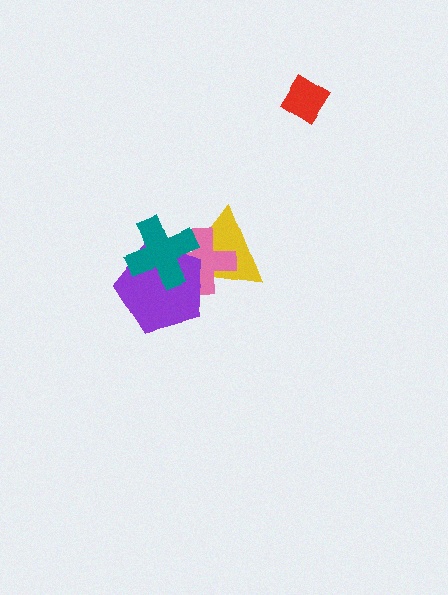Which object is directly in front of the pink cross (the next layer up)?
The purple pentagon is directly in front of the pink cross.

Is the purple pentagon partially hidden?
Yes, it is partially covered by another shape.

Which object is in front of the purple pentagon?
The teal cross is in front of the purple pentagon.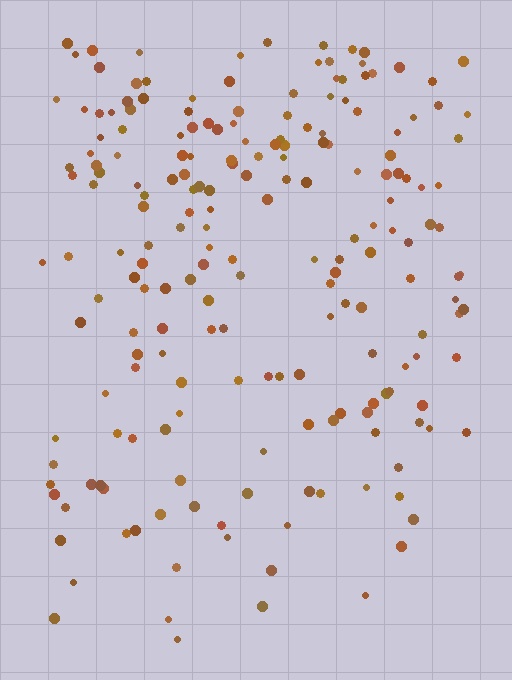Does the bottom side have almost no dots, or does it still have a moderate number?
Still a moderate number, just noticeably fewer than the top.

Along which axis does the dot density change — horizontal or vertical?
Vertical.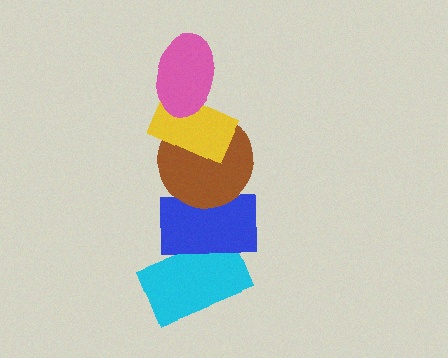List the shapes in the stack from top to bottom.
From top to bottom: the pink ellipse, the yellow rectangle, the brown circle, the blue rectangle, the cyan rectangle.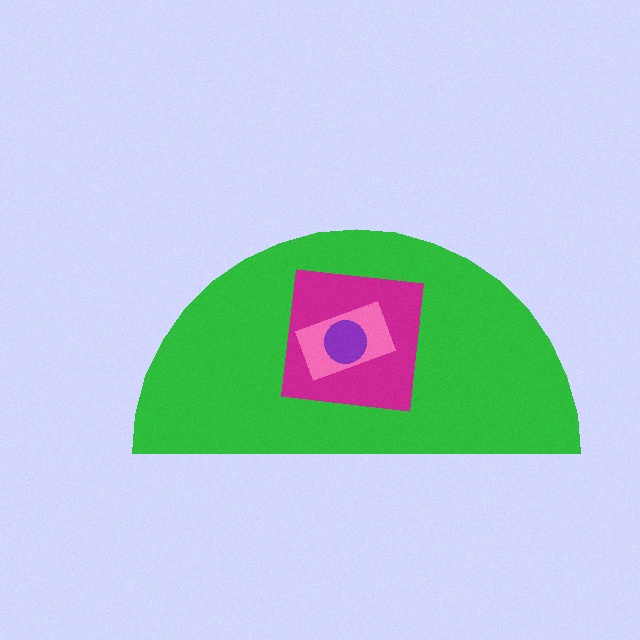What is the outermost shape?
The green semicircle.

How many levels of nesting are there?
4.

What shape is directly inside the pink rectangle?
The purple circle.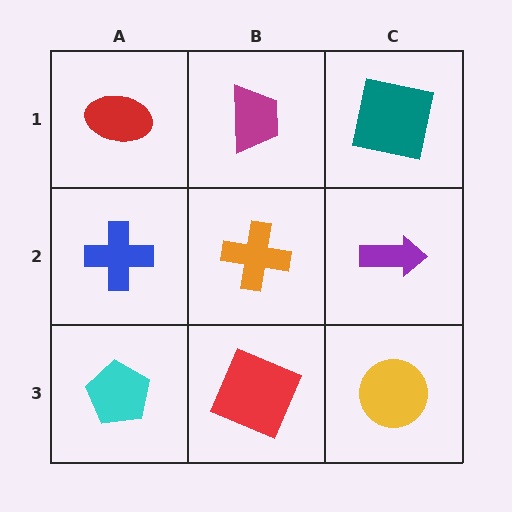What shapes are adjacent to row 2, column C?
A teal square (row 1, column C), a yellow circle (row 3, column C), an orange cross (row 2, column B).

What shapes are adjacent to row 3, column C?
A purple arrow (row 2, column C), a red square (row 3, column B).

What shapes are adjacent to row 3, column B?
An orange cross (row 2, column B), a cyan pentagon (row 3, column A), a yellow circle (row 3, column C).